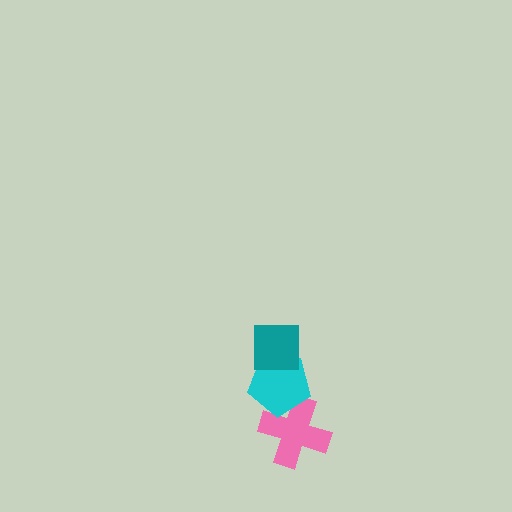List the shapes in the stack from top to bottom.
From top to bottom: the teal square, the cyan pentagon, the pink cross.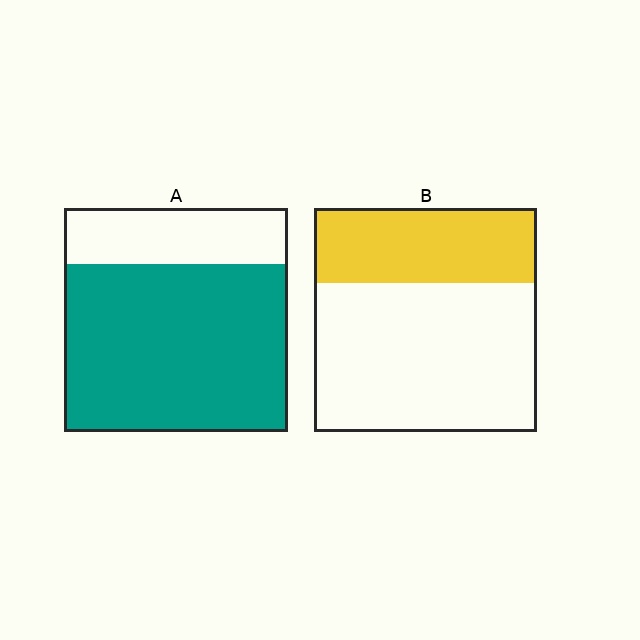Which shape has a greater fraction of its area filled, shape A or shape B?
Shape A.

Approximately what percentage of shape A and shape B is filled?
A is approximately 75% and B is approximately 35%.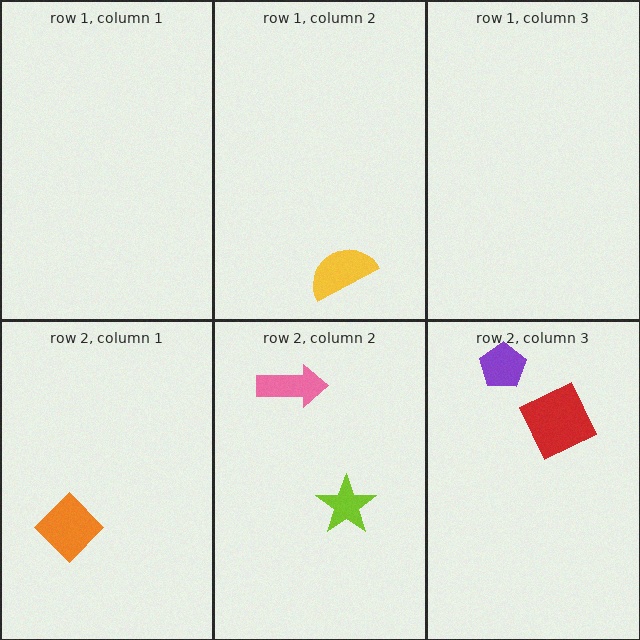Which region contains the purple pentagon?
The row 2, column 3 region.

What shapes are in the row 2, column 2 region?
The pink arrow, the lime star.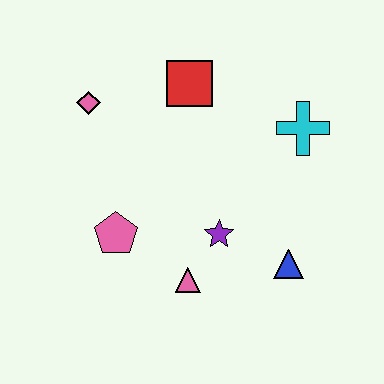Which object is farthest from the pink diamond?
The blue triangle is farthest from the pink diamond.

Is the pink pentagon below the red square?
Yes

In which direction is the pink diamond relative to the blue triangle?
The pink diamond is to the left of the blue triangle.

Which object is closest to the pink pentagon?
The pink triangle is closest to the pink pentagon.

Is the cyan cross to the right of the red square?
Yes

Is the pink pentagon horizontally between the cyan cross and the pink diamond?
Yes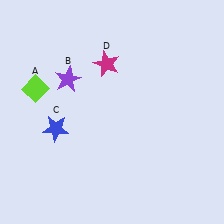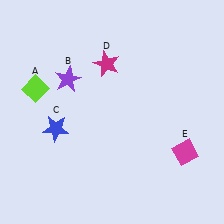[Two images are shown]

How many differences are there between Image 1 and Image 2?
There is 1 difference between the two images.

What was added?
A magenta diamond (E) was added in Image 2.